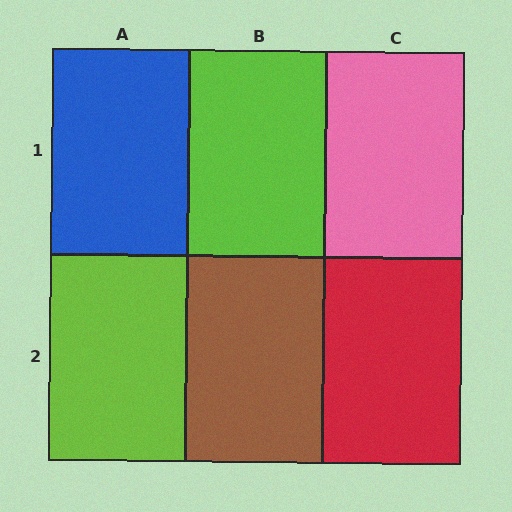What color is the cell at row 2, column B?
Brown.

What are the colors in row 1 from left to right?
Blue, lime, pink.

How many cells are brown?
1 cell is brown.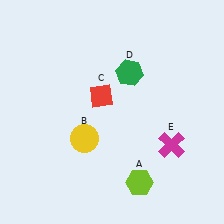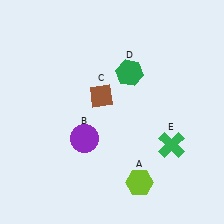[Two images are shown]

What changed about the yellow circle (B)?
In Image 1, B is yellow. In Image 2, it changed to purple.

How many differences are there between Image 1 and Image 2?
There are 3 differences between the two images.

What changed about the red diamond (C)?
In Image 1, C is red. In Image 2, it changed to brown.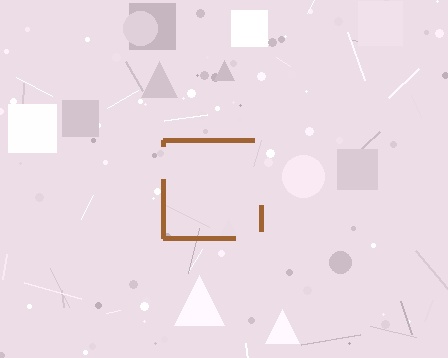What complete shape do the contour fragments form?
The contour fragments form a square.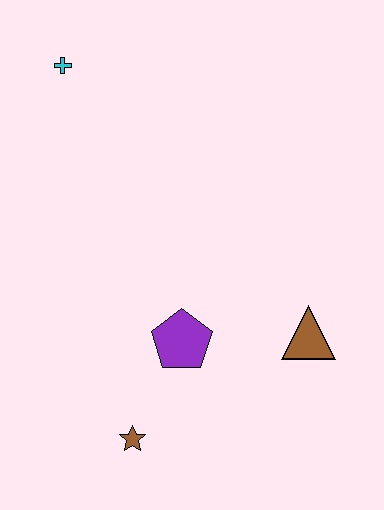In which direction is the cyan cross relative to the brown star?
The cyan cross is above the brown star.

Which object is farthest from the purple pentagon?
The cyan cross is farthest from the purple pentagon.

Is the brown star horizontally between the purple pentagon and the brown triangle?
No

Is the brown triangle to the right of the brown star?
Yes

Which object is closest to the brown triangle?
The purple pentagon is closest to the brown triangle.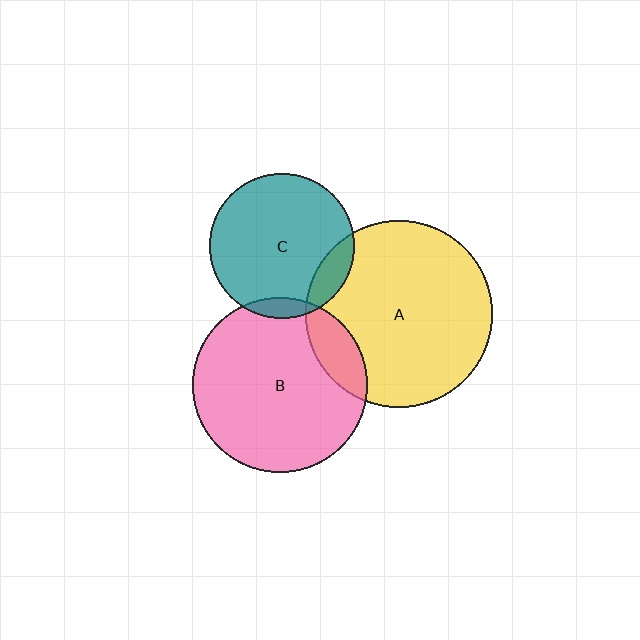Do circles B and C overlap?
Yes.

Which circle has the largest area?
Circle A (yellow).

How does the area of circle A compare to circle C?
Approximately 1.7 times.